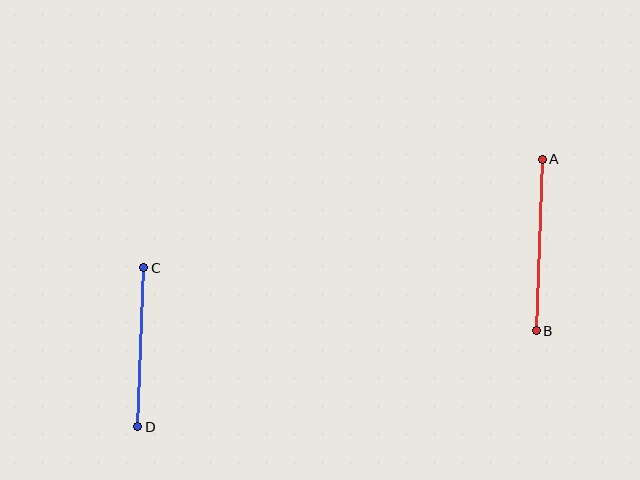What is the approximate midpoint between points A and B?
The midpoint is at approximately (539, 245) pixels.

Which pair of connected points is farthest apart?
Points A and B are farthest apart.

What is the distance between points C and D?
The distance is approximately 159 pixels.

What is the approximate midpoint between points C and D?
The midpoint is at approximately (141, 347) pixels.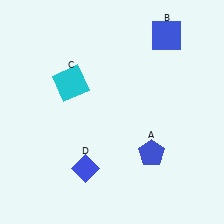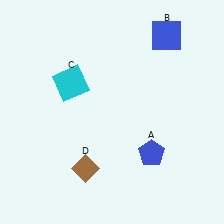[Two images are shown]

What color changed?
The diamond (D) changed from blue in Image 1 to brown in Image 2.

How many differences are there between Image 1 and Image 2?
There is 1 difference between the two images.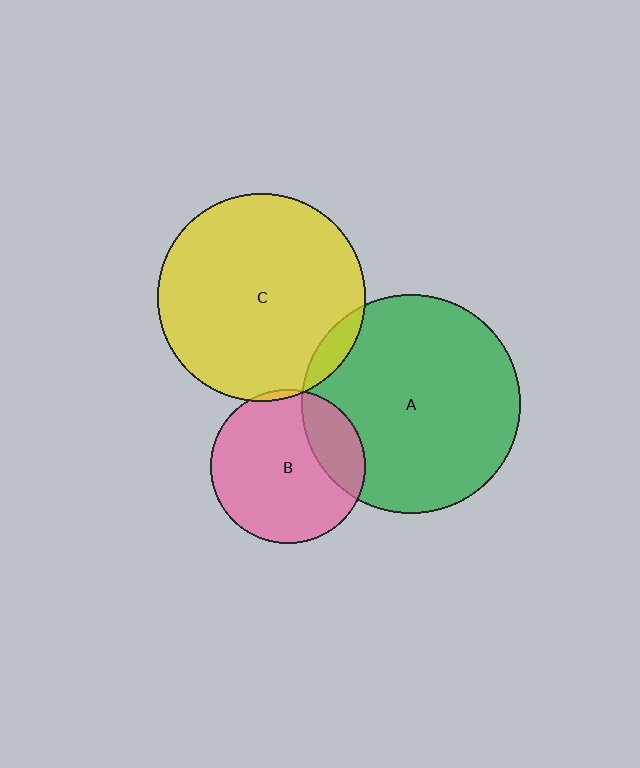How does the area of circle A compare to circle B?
Approximately 2.0 times.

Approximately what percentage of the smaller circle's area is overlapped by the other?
Approximately 20%.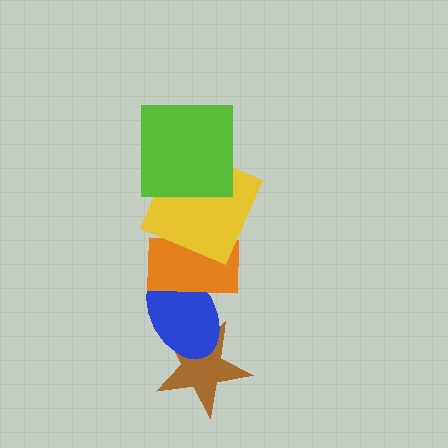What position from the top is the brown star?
The brown star is 5th from the top.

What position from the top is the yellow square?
The yellow square is 2nd from the top.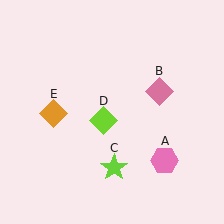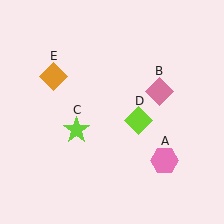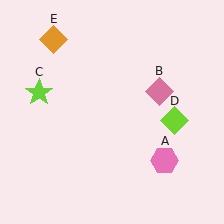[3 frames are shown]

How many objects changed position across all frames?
3 objects changed position: lime star (object C), lime diamond (object D), orange diamond (object E).